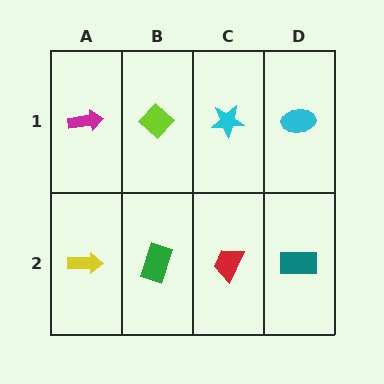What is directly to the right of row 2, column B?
A red trapezoid.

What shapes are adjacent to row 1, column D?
A teal rectangle (row 2, column D), a cyan star (row 1, column C).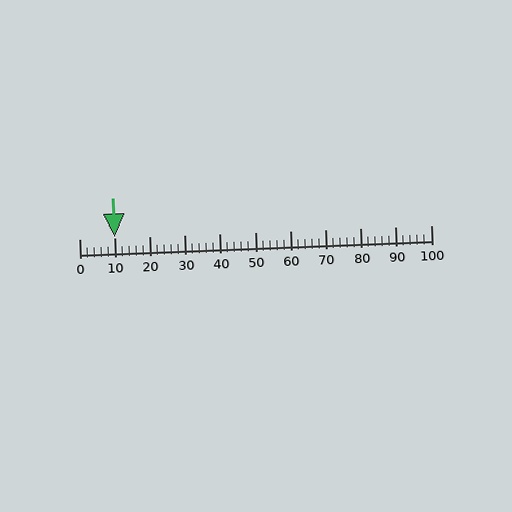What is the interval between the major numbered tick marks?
The major tick marks are spaced 10 units apart.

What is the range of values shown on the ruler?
The ruler shows values from 0 to 100.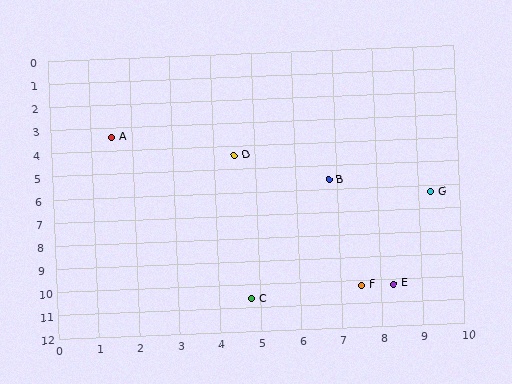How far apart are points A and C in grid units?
Points A and C are about 7.9 grid units apart.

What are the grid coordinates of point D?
Point D is at approximately (4.5, 4.4).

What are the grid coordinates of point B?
Point B is at approximately (6.8, 5.6).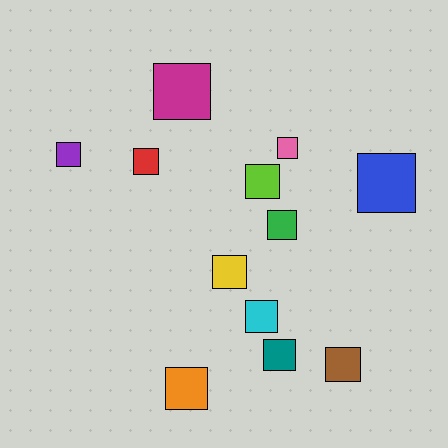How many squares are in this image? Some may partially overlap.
There are 12 squares.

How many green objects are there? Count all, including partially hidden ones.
There is 1 green object.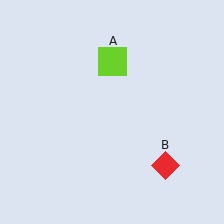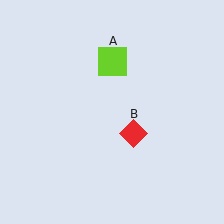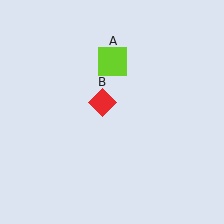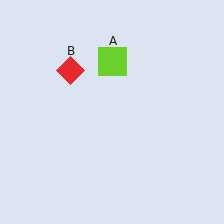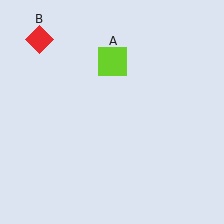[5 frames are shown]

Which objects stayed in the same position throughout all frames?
Lime square (object A) remained stationary.